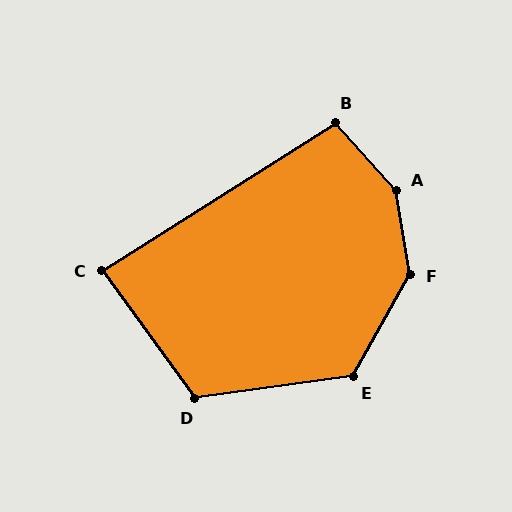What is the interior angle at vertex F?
Approximately 142 degrees (obtuse).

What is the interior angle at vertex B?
Approximately 100 degrees (obtuse).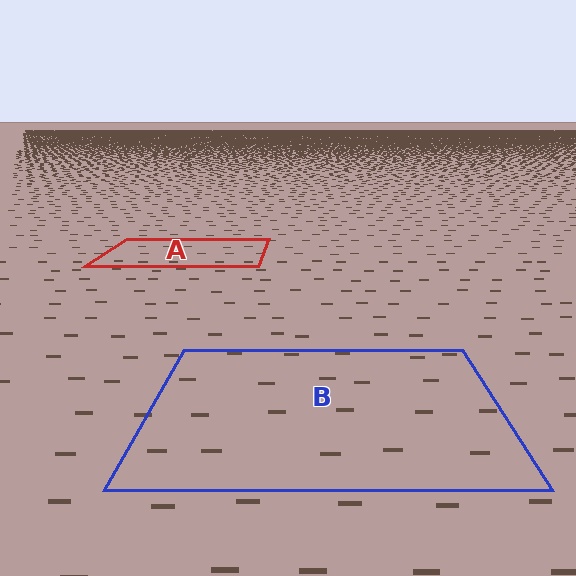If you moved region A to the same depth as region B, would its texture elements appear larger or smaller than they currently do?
They would appear larger. At a closer depth, the same texture elements are projected at a bigger on-screen size.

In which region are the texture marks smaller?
The texture marks are smaller in region A, because it is farther away.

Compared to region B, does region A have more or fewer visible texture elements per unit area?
Region A has more texture elements per unit area — they are packed more densely because it is farther away.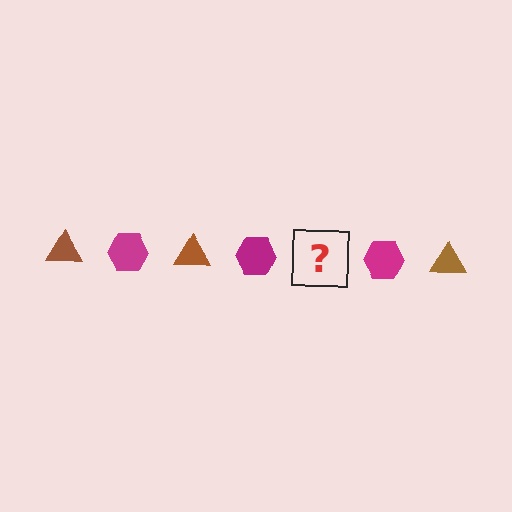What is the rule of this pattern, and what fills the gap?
The rule is that the pattern alternates between brown triangle and magenta hexagon. The gap should be filled with a brown triangle.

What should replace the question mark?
The question mark should be replaced with a brown triangle.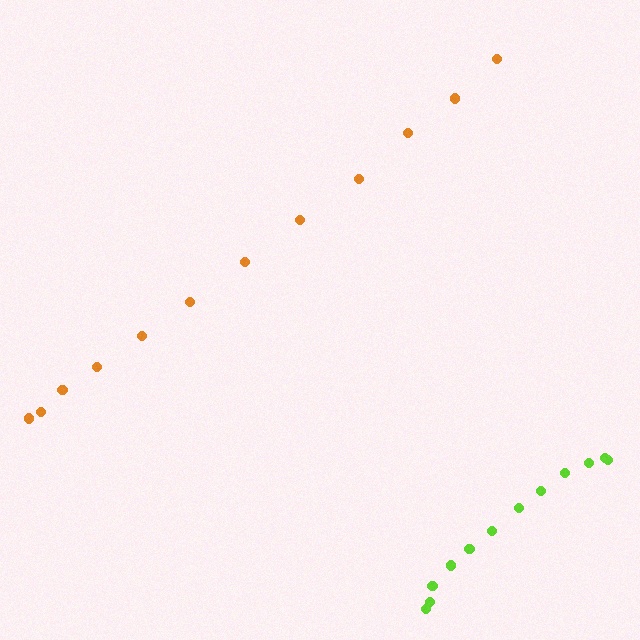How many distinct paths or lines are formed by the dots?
There are 2 distinct paths.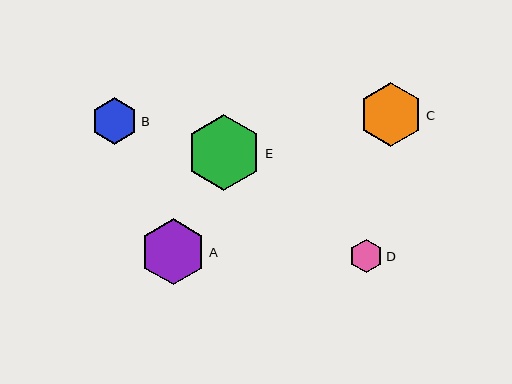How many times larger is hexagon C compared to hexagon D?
Hexagon C is approximately 1.9 times the size of hexagon D.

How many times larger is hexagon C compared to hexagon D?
Hexagon C is approximately 1.9 times the size of hexagon D.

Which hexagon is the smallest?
Hexagon D is the smallest with a size of approximately 34 pixels.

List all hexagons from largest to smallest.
From largest to smallest: E, A, C, B, D.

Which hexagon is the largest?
Hexagon E is the largest with a size of approximately 75 pixels.